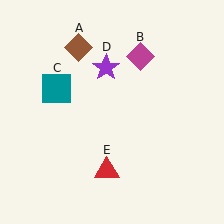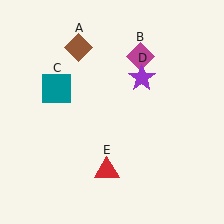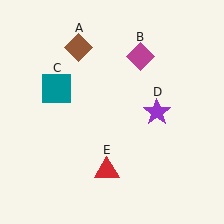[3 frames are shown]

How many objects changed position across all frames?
1 object changed position: purple star (object D).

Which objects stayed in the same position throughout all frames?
Brown diamond (object A) and magenta diamond (object B) and teal square (object C) and red triangle (object E) remained stationary.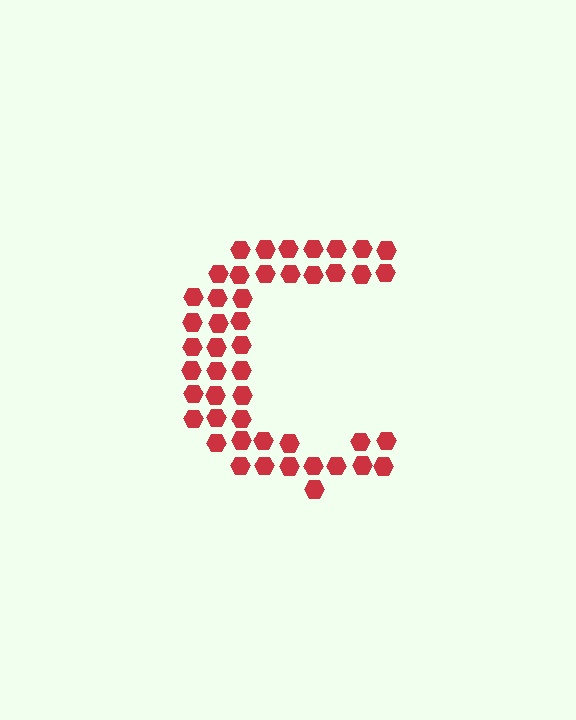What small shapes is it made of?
It is made of small hexagons.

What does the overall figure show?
The overall figure shows the letter C.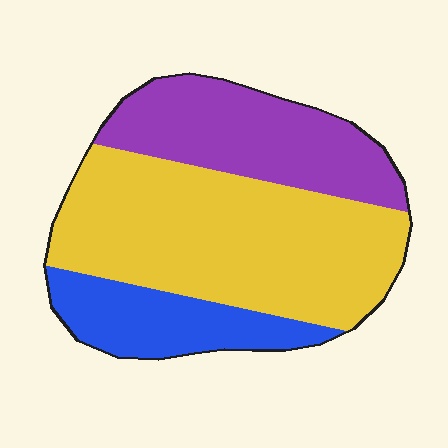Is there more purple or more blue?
Purple.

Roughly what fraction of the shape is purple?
Purple takes up about one quarter (1/4) of the shape.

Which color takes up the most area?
Yellow, at roughly 55%.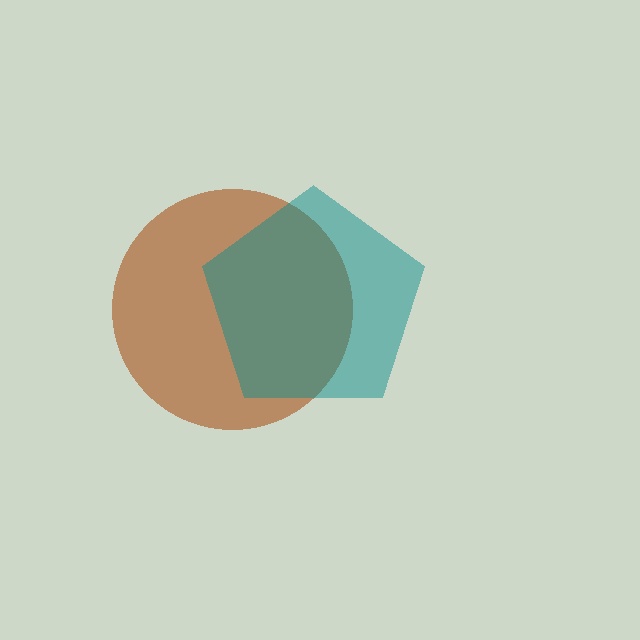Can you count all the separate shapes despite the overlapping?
Yes, there are 2 separate shapes.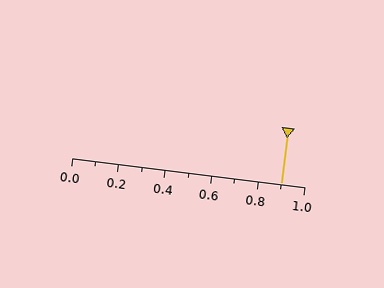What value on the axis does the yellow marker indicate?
The marker indicates approximately 0.9.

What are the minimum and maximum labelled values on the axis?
The axis runs from 0.0 to 1.0.